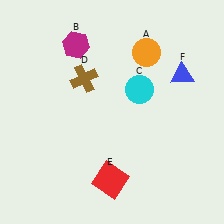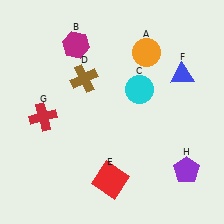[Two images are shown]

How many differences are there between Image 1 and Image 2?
There are 2 differences between the two images.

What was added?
A red cross (G), a purple pentagon (H) were added in Image 2.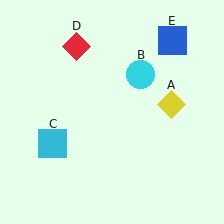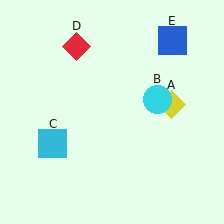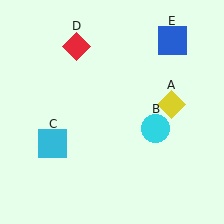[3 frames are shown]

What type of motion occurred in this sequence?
The cyan circle (object B) rotated clockwise around the center of the scene.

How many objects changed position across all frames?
1 object changed position: cyan circle (object B).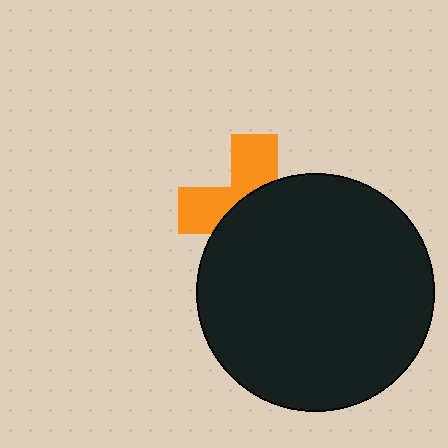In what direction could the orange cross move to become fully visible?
The orange cross could move up. That would shift it out from behind the black circle entirely.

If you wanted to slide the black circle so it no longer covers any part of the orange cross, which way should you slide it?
Slide it down — that is the most direct way to separate the two shapes.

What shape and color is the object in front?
The object in front is a black circle.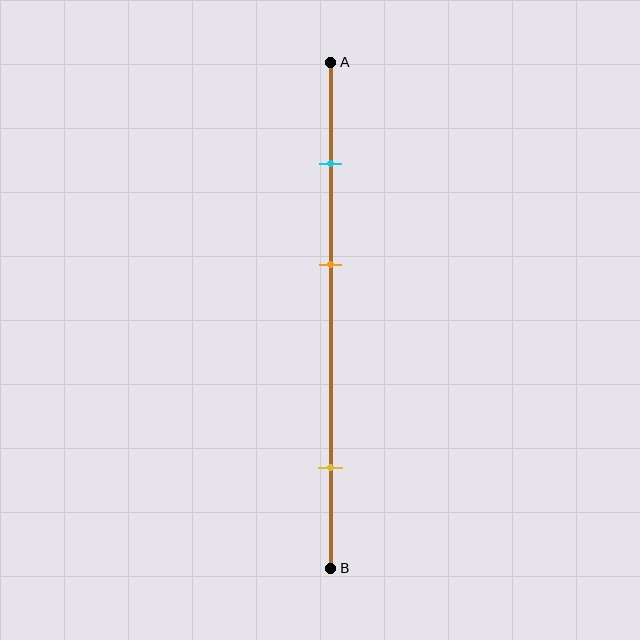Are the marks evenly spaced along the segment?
No, the marks are not evenly spaced.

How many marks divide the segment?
There are 3 marks dividing the segment.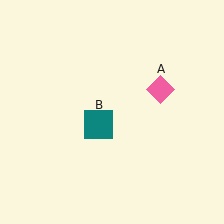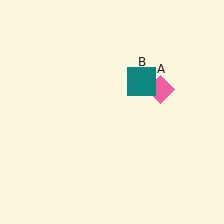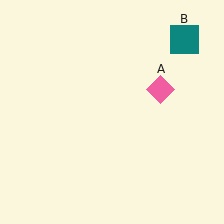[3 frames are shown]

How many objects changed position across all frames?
1 object changed position: teal square (object B).